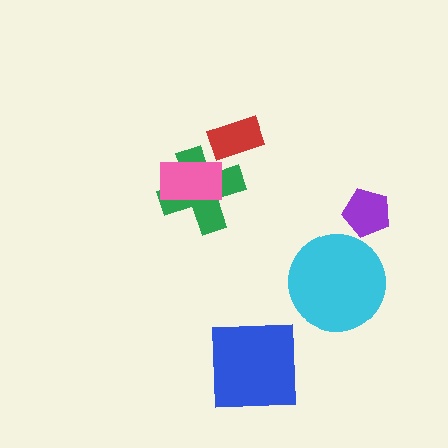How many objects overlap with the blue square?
0 objects overlap with the blue square.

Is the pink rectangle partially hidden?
No, no other shape covers it.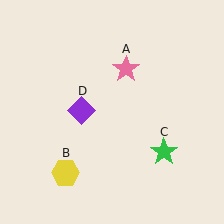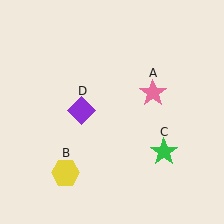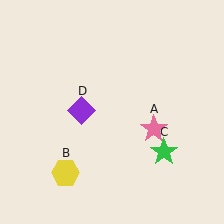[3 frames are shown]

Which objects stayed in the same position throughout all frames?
Yellow hexagon (object B) and green star (object C) and purple diamond (object D) remained stationary.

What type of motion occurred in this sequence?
The pink star (object A) rotated clockwise around the center of the scene.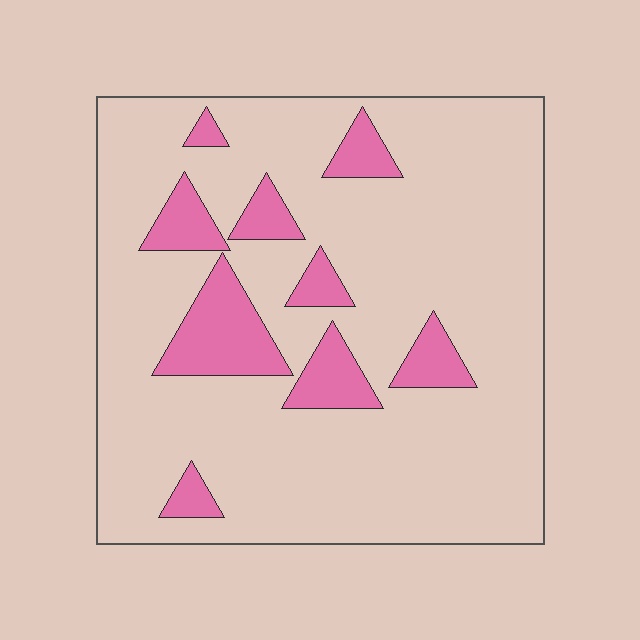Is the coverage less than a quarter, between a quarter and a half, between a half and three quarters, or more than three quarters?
Less than a quarter.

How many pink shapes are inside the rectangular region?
9.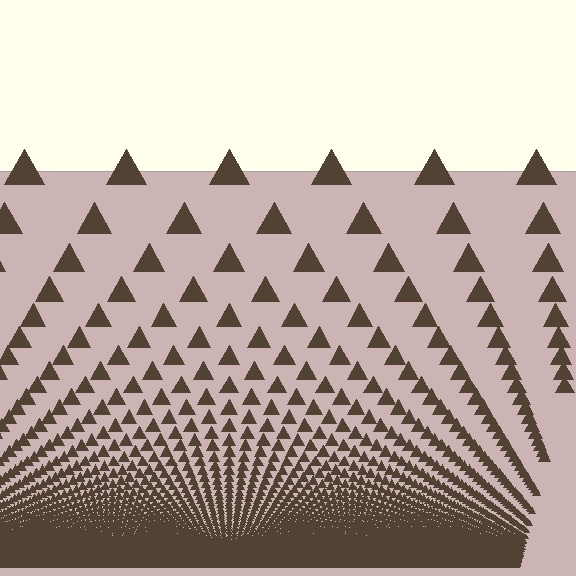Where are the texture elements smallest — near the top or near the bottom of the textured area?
Near the bottom.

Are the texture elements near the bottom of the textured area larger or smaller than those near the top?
Smaller. The gradient is inverted — elements near the bottom are smaller and denser.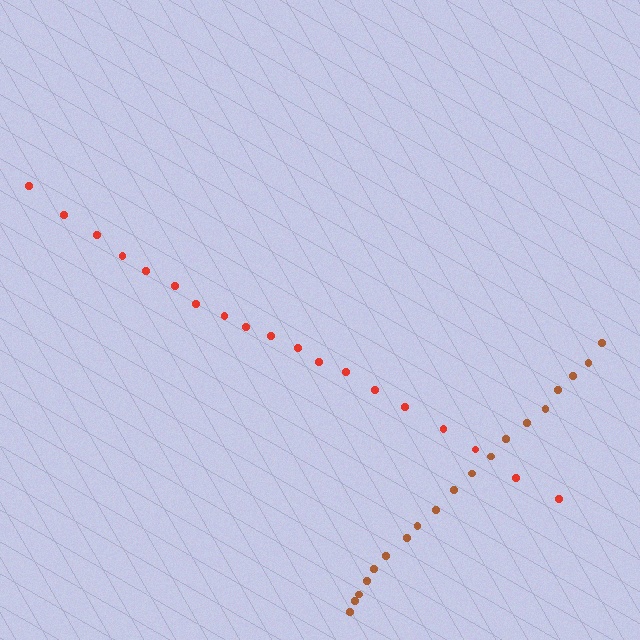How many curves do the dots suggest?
There are 2 distinct paths.